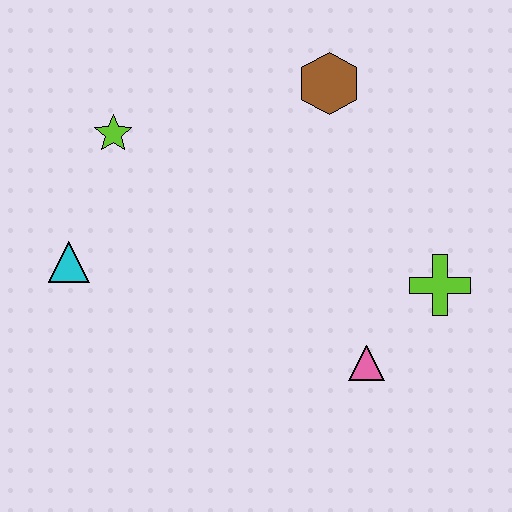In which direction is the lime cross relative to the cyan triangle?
The lime cross is to the right of the cyan triangle.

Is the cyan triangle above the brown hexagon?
No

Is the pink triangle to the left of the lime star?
No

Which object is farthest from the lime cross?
The cyan triangle is farthest from the lime cross.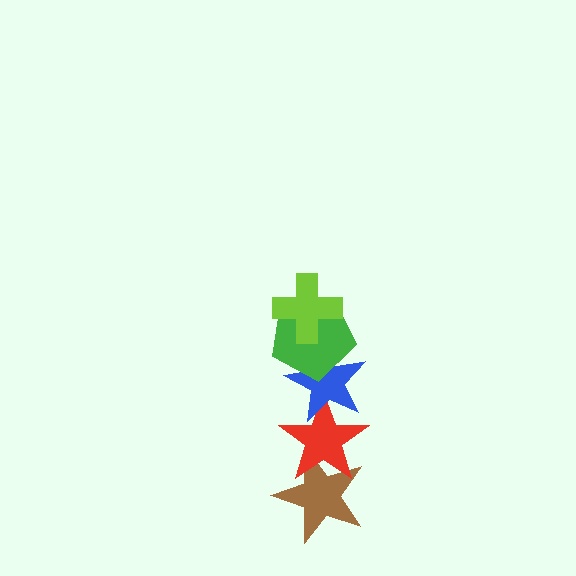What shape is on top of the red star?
The blue star is on top of the red star.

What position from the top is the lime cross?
The lime cross is 1st from the top.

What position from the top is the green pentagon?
The green pentagon is 2nd from the top.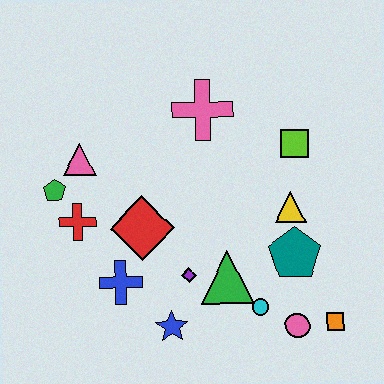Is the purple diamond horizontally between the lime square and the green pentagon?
Yes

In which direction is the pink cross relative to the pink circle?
The pink cross is above the pink circle.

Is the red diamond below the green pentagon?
Yes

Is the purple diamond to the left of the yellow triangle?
Yes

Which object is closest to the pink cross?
The lime square is closest to the pink cross.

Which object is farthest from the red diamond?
The orange square is farthest from the red diamond.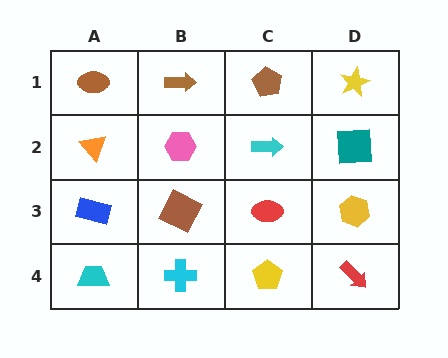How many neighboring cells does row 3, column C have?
4.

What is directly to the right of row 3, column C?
A yellow hexagon.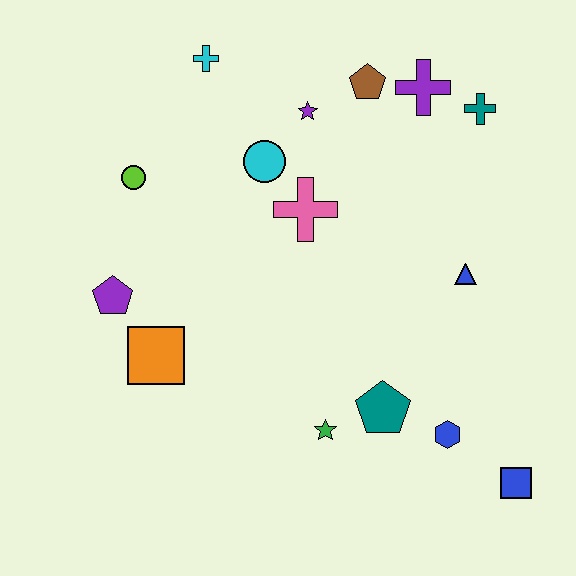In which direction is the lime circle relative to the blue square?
The lime circle is to the left of the blue square.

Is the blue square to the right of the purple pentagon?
Yes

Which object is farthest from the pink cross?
The blue square is farthest from the pink cross.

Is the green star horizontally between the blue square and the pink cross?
Yes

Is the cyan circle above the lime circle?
Yes